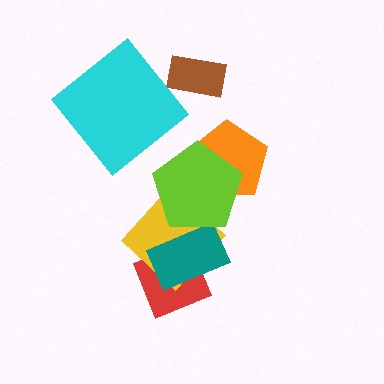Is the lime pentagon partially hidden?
No, no other shape covers it.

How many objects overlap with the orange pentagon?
1 object overlaps with the orange pentagon.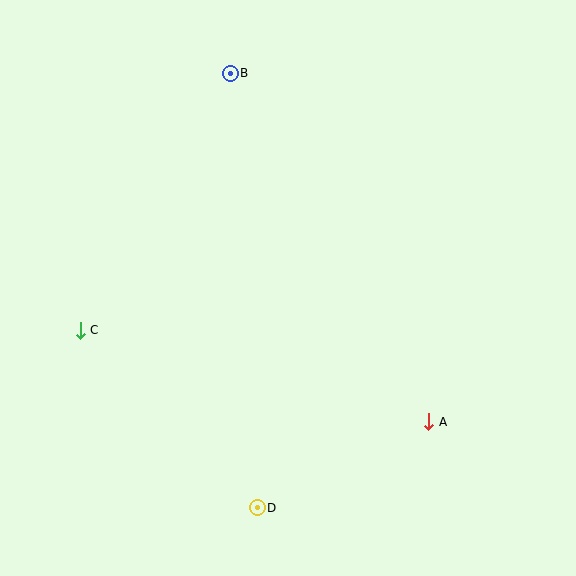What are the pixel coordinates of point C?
Point C is at (80, 330).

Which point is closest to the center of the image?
Point A at (429, 422) is closest to the center.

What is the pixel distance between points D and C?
The distance between D and C is 251 pixels.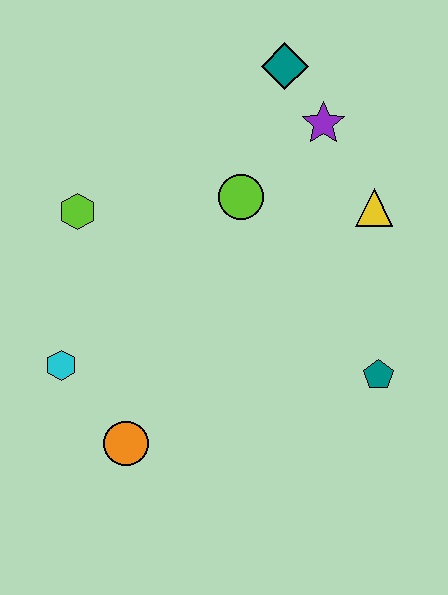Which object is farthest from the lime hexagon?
The teal pentagon is farthest from the lime hexagon.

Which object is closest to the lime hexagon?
The cyan hexagon is closest to the lime hexagon.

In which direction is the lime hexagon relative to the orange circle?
The lime hexagon is above the orange circle.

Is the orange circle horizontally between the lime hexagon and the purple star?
Yes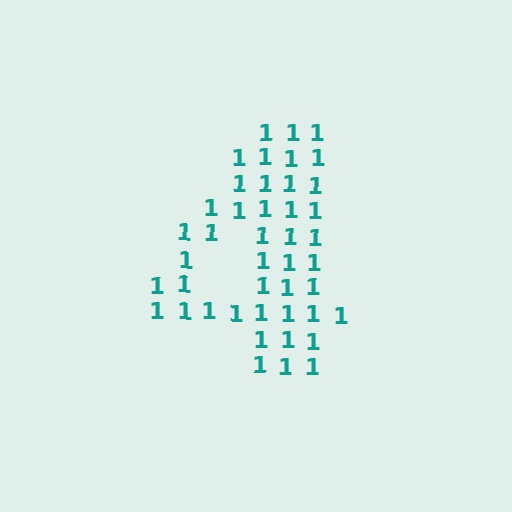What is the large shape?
The large shape is the digit 4.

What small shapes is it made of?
It is made of small digit 1's.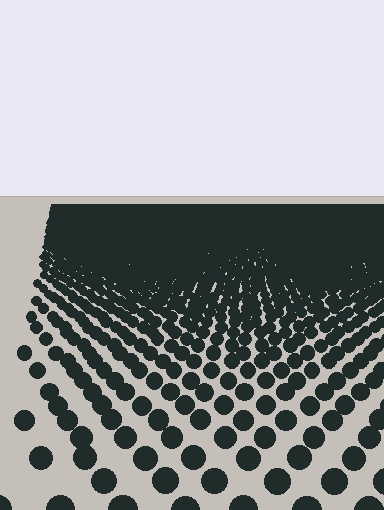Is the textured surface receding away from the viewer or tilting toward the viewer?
The surface is receding away from the viewer. Texture elements get smaller and denser toward the top.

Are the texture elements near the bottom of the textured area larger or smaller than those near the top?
Larger. Near the bottom, elements are closer to the viewer and appear at a bigger on-screen size.